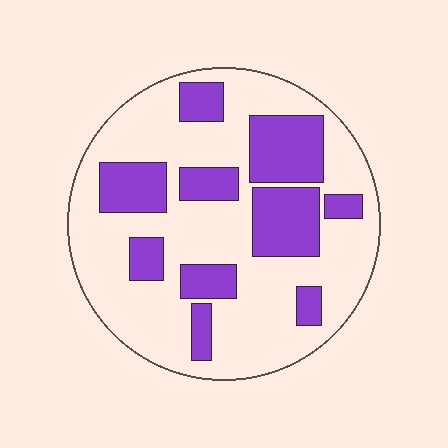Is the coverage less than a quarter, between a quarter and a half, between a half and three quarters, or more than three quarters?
Between a quarter and a half.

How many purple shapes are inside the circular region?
10.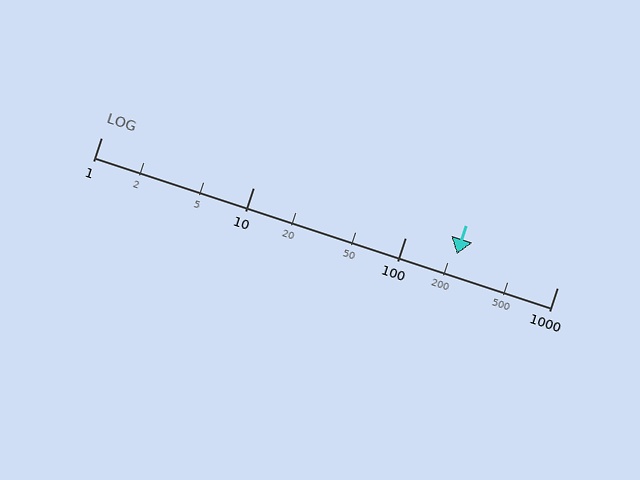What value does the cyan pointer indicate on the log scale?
The pointer indicates approximately 220.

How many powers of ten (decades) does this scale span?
The scale spans 3 decades, from 1 to 1000.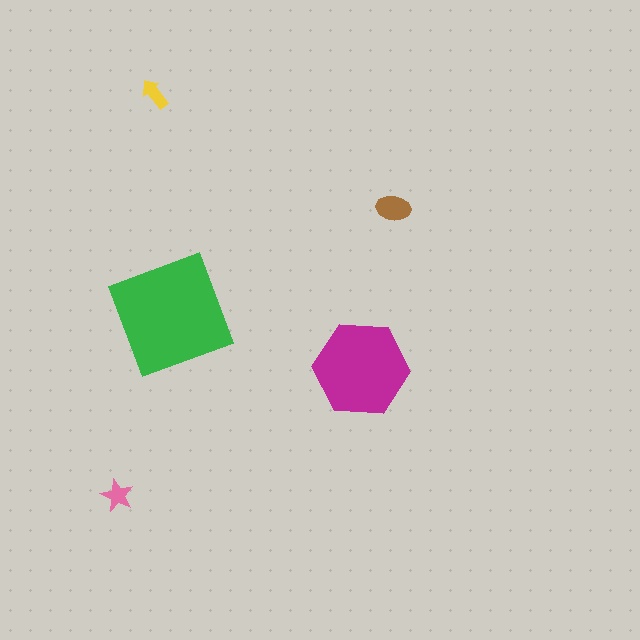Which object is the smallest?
The yellow arrow.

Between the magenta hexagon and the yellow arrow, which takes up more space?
The magenta hexagon.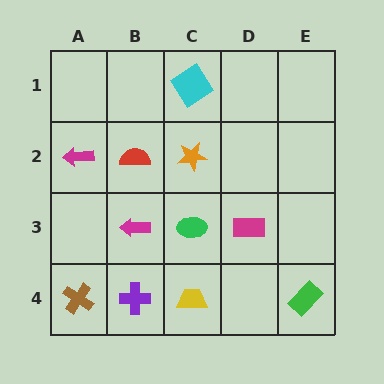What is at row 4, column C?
A yellow trapezoid.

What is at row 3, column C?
A green ellipse.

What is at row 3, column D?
A magenta rectangle.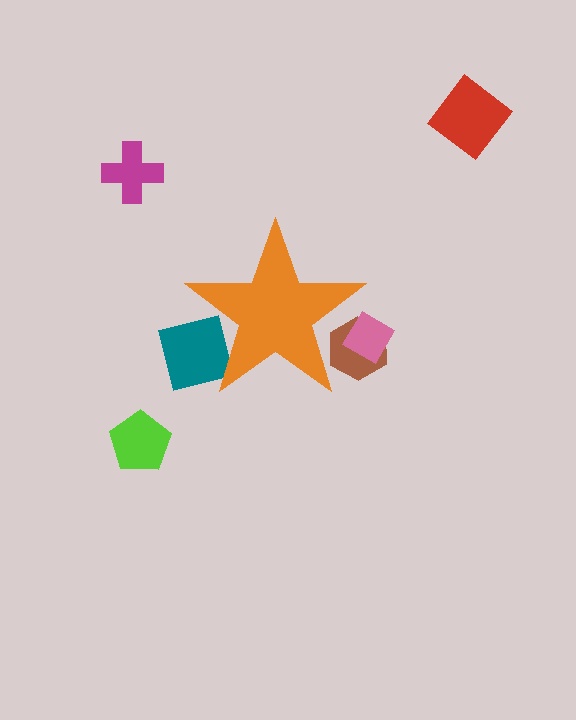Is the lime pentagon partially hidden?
No, the lime pentagon is fully visible.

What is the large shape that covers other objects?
An orange star.